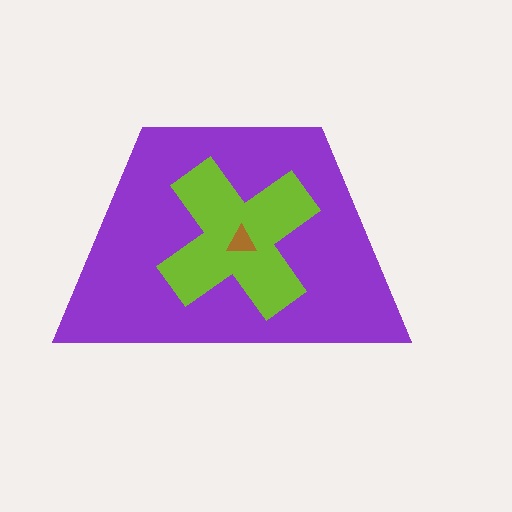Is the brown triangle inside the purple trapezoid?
Yes.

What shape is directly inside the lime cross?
The brown triangle.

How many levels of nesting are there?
3.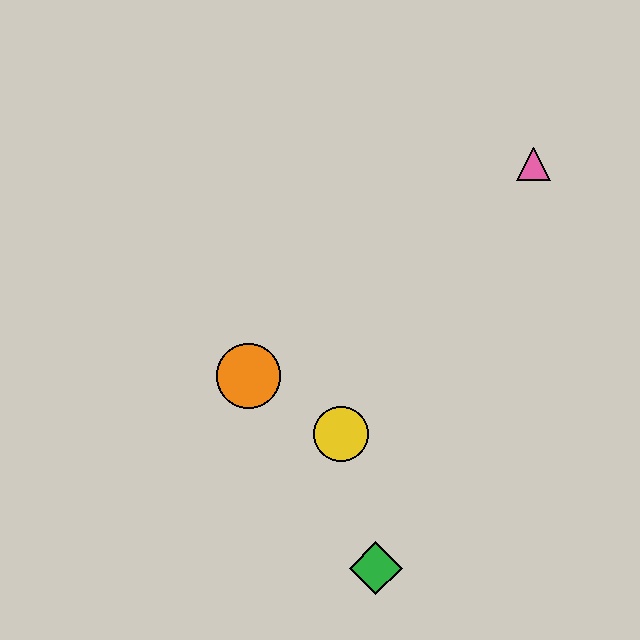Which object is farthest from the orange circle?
The pink triangle is farthest from the orange circle.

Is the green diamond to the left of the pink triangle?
Yes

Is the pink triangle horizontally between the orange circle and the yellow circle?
No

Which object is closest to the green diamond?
The yellow circle is closest to the green diamond.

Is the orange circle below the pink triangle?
Yes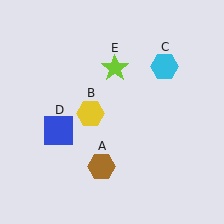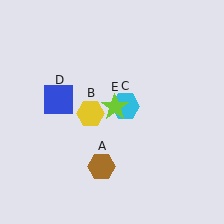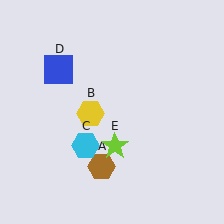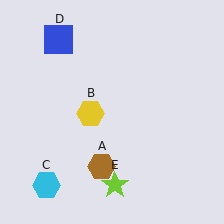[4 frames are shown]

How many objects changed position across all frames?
3 objects changed position: cyan hexagon (object C), blue square (object D), lime star (object E).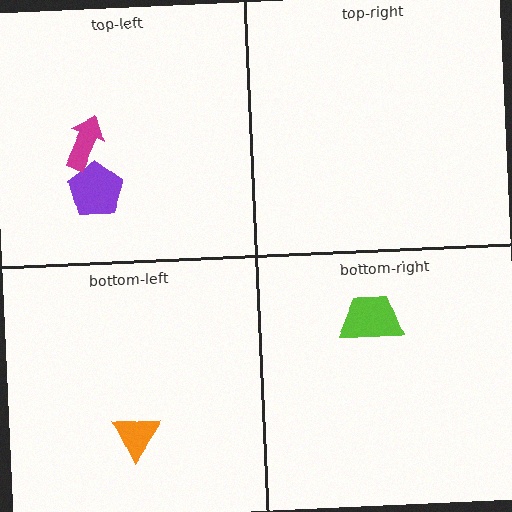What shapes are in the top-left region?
The purple pentagon, the magenta arrow.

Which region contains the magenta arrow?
The top-left region.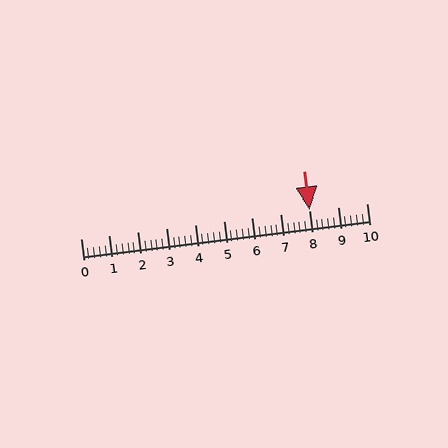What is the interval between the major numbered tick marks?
The major tick marks are spaced 1 units apart.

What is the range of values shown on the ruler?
The ruler shows values from 0 to 10.